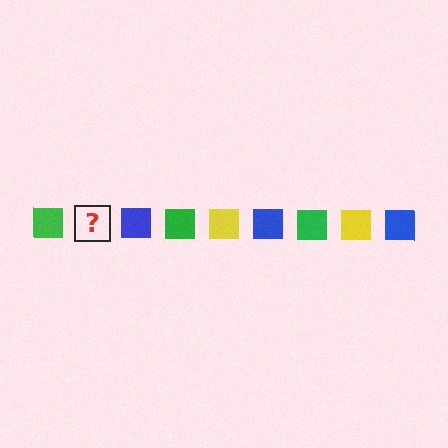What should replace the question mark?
The question mark should be replaced with a yellow square.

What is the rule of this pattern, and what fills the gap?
The rule is that the pattern cycles through green, yellow, blue squares. The gap should be filled with a yellow square.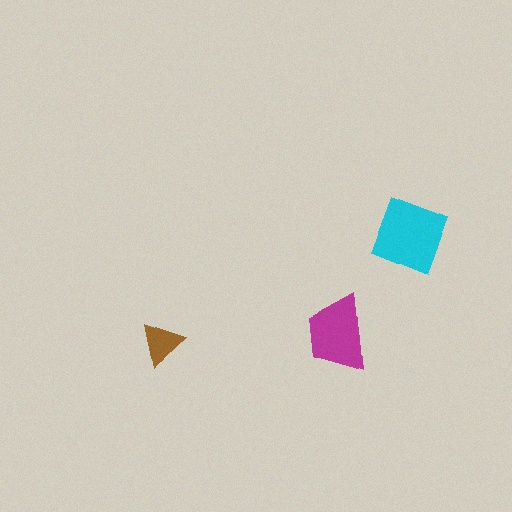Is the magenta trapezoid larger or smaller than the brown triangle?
Larger.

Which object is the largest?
The cyan square.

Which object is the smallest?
The brown triangle.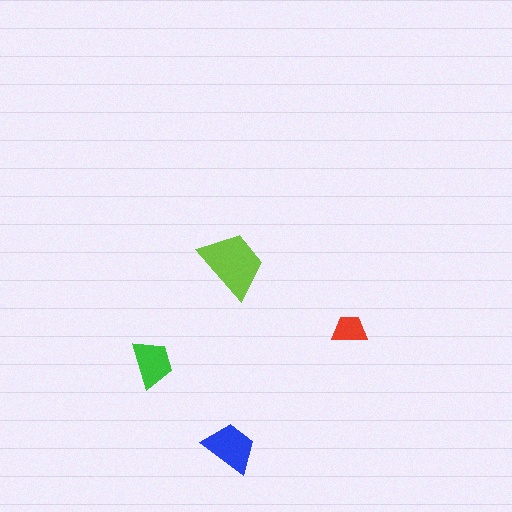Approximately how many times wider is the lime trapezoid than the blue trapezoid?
About 1.5 times wider.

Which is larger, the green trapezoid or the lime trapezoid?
The lime one.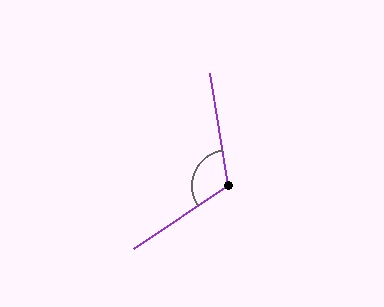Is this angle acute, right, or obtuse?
It is obtuse.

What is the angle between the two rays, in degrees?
Approximately 114 degrees.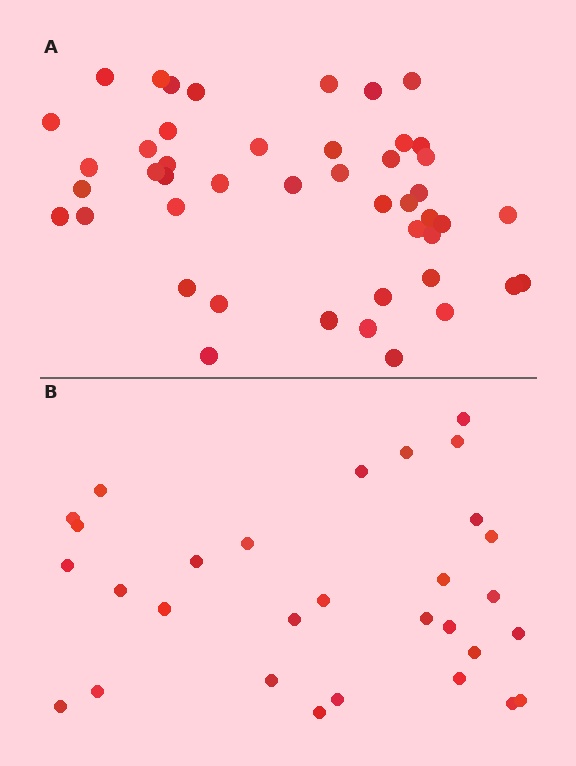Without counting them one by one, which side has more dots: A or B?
Region A (the top region) has more dots.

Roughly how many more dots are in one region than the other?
Region A has approximately 15 more dots than region B.